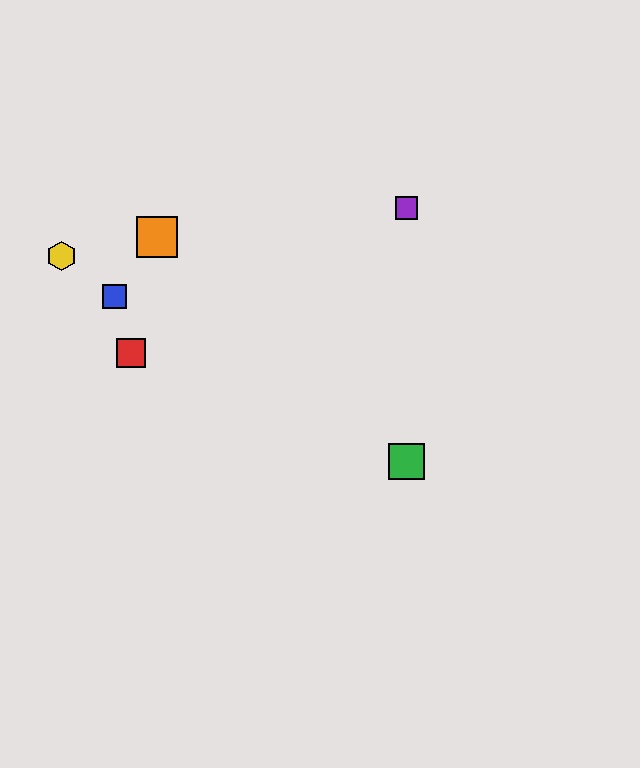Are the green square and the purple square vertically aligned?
Yes, both are at x≈407.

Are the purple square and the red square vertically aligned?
No, the purple square is at x≈407 and the red square is at x≈131.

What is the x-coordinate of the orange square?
The orange square is at x≈157.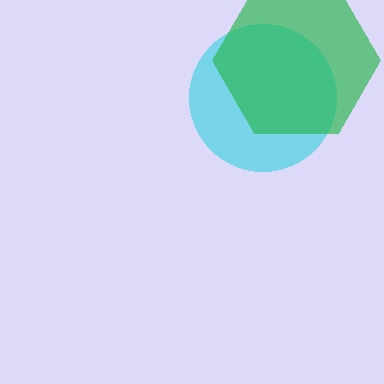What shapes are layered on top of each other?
The layered shapes are: a cyan circle, a green hexagon.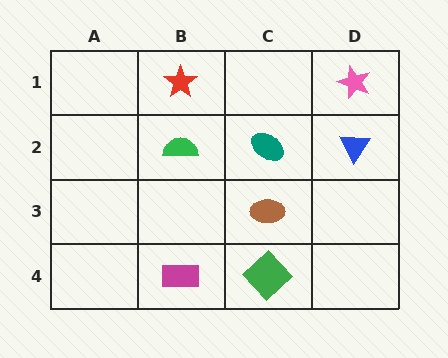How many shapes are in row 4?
2 shapes.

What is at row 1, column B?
A red star.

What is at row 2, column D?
A blue triangle.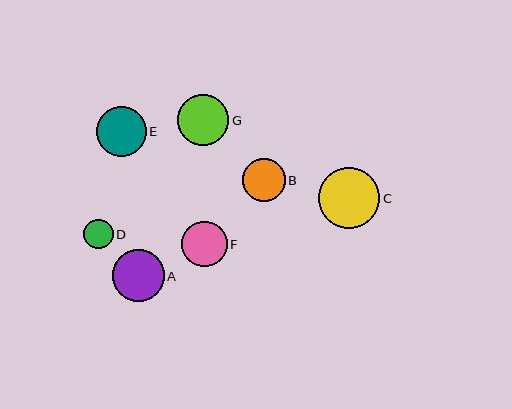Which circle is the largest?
Circle C is the largest with a size of approximately 61 pixels.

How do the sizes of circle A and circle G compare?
Circle A and circle G are approximately the same size.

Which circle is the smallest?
Circle D is the smallest with a size of approximately 29 pixels.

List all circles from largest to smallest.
From largest to smallest: C, A, G, E, F, B, D.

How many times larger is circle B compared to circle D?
Circle B is approximately 1.4 times the size of circle D.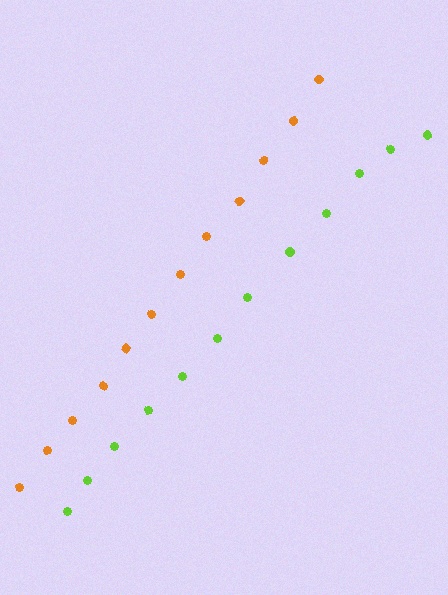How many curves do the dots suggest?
There are 2 distinct paths.